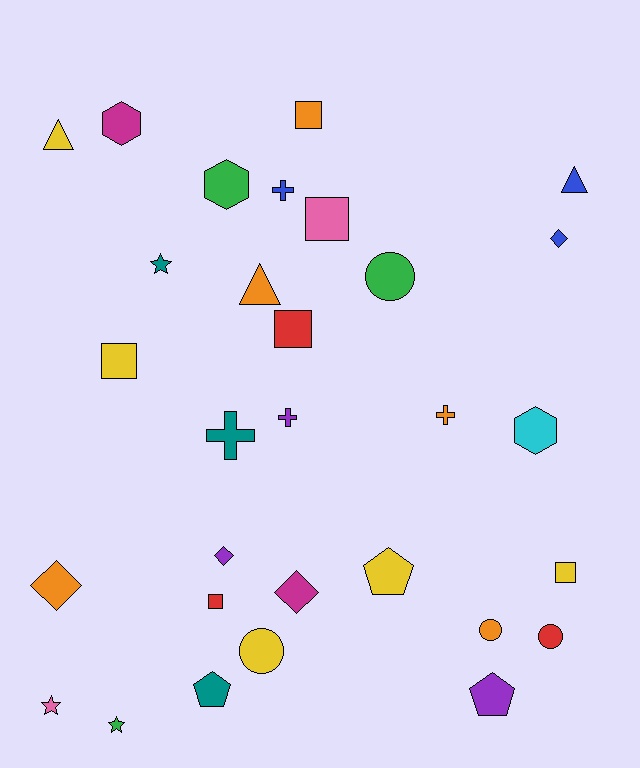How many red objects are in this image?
There are 3 red objects.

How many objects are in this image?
There are 30 objects.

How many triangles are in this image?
There are 3 triangles.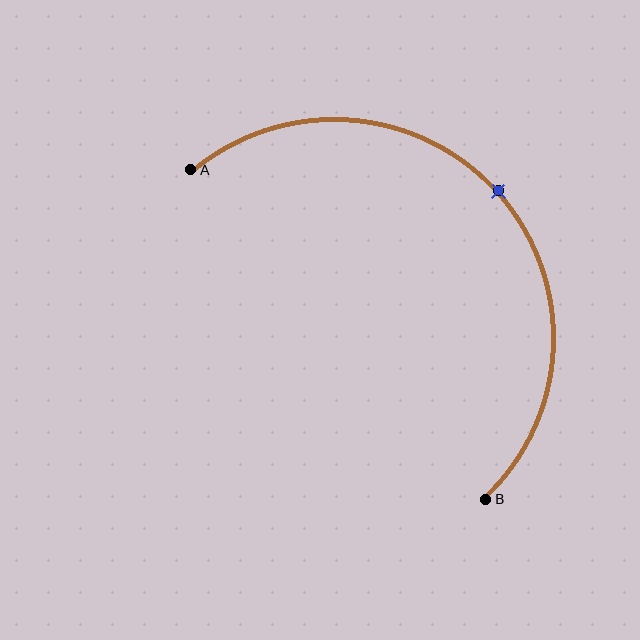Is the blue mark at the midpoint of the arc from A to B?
Yes. The blue mark lies on the arc at equal arc-length from both A and B — it is the arc midpoint.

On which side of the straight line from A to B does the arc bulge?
The arc bulges above and to the right of the straight line connecting A and B.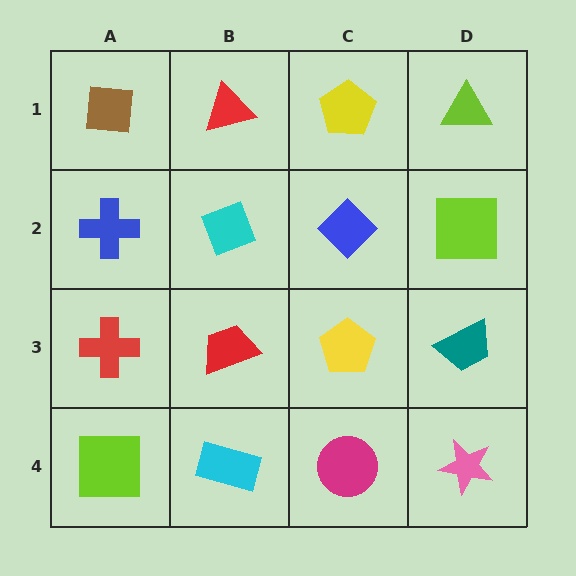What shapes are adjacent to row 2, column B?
A red triangle (row 1, column B), a red trapezoid (row 3, column B), a blue cross (row 2, column A), a blue diamond (row 2, column C).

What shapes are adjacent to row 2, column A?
A brown square (row 1, column A), a red cross (row 3, column A), a cyan diamond (row 2, column B).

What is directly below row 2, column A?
A red cross.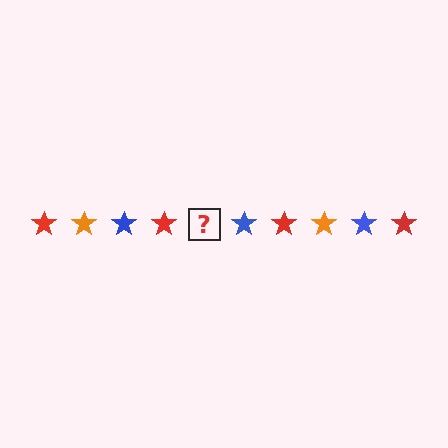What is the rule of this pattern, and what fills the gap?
The rule is that the pattern cycles through red, orange, blue stars. The gap should be filled with an orange star.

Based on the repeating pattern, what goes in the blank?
The blank should be an orange star.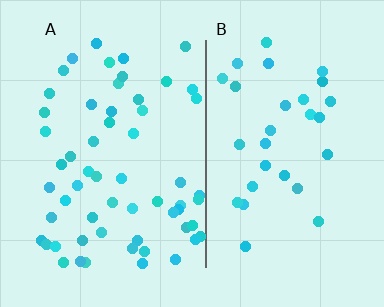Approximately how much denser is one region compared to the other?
Approximately 2.0× — region A over region B.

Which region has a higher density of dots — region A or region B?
A (the left).